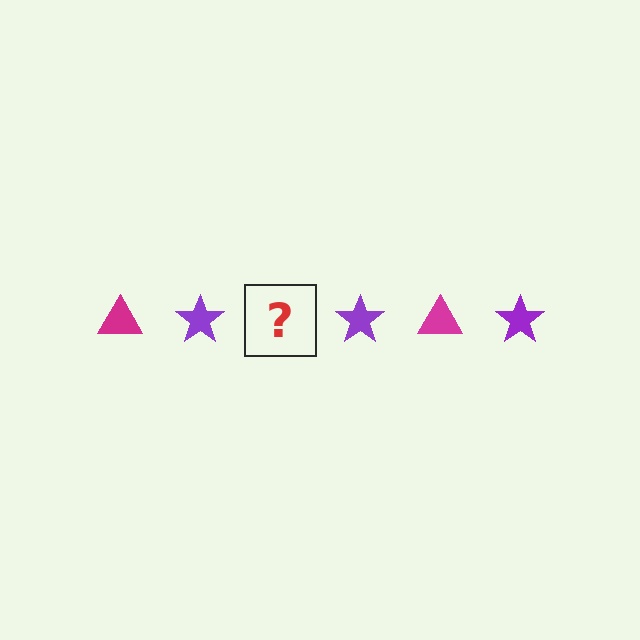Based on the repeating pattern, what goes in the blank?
The blank should be a magenta triangle.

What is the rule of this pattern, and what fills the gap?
The rule is that the pattern alternates between magenta triangle and purple star. The gap should be filled with a magenta triangle.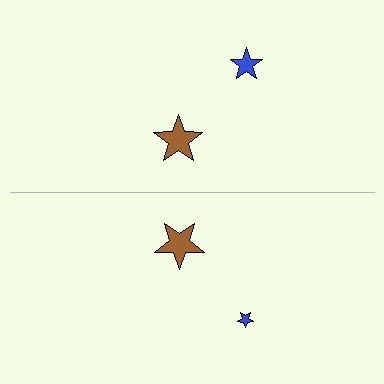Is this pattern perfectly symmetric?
No, the pattern is not perfectly symmetric. The blue star on the bottom side has a different size than its mirror counterpart.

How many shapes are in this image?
There are 4 shapes in this image.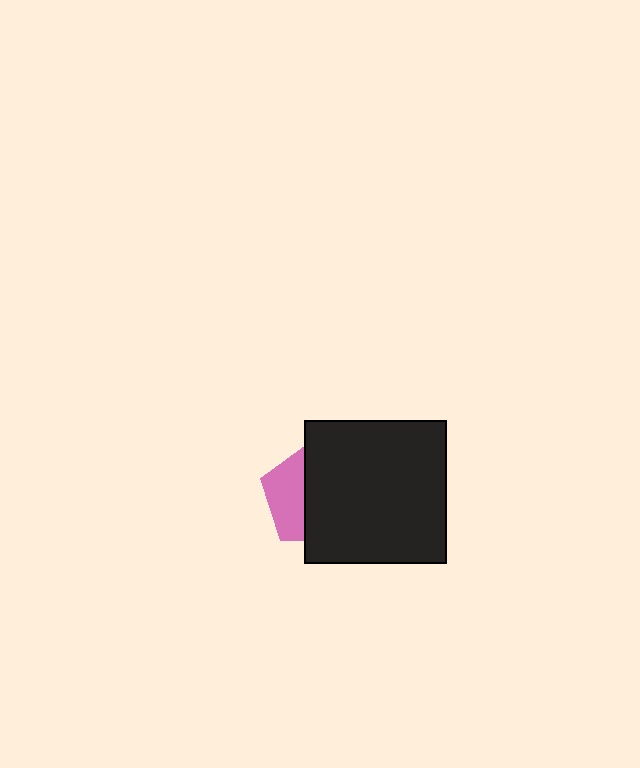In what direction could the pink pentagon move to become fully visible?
The pink pentagon could move left. That would shift it out from behind the black square entirely.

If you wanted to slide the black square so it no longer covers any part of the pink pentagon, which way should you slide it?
Slide it right — that is the most direct way to separate the two shapes.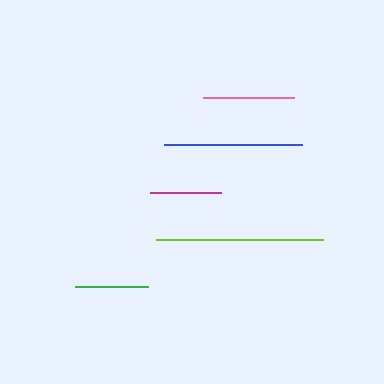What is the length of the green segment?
The green segment is approximately 74 pixels long.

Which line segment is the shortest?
The magenta line is the shortest at approximately 71 pixels.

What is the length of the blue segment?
The blue segment is approximately 138 pixels long.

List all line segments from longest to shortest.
From longest to shortest: lime, blue, pink, green, magenta.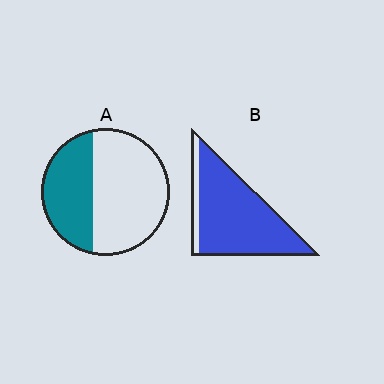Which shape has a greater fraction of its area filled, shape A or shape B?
Shape B.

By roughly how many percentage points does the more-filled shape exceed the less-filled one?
By roughly 50 percentage points (B over A).